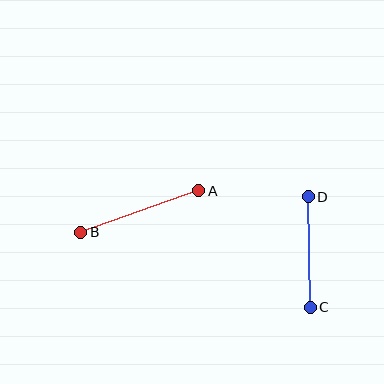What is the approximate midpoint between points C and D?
The midpoint is at approximately (309, 252) pixels.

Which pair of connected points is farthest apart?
Points A and B are farthest apart.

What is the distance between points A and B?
The distance is approximately 125 pixels.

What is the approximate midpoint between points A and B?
The midpoint is at approximately (140, 212) pixels.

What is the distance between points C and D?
The distance is approximately 111 pixels.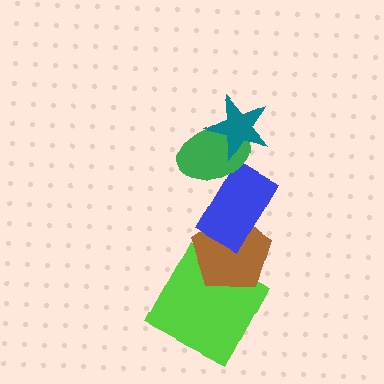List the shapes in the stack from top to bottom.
From top to bottom: the teal star, the green ellipse, the blue rectangle, the brown pentagon, the lime square.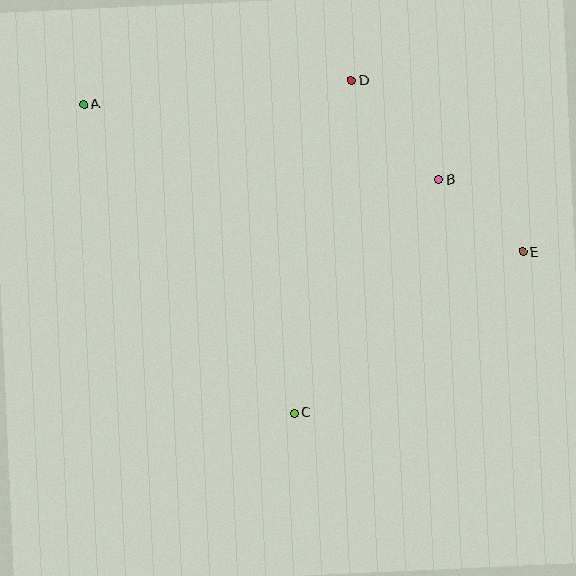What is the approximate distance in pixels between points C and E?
The distance between C and E is approximately 280 pixels.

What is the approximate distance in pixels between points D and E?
The distance between D and E is approximately 243 pixels.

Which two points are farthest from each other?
Points A and E are farthest from each other.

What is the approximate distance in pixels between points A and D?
The distance between A and D is approximately 268 pixels.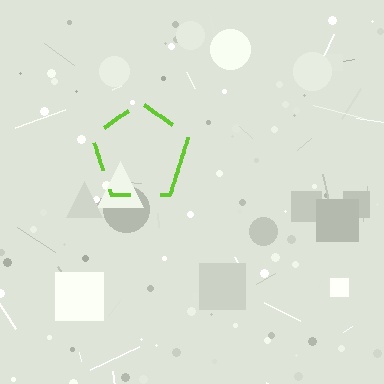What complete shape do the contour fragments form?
The contour fragments form a pentagon.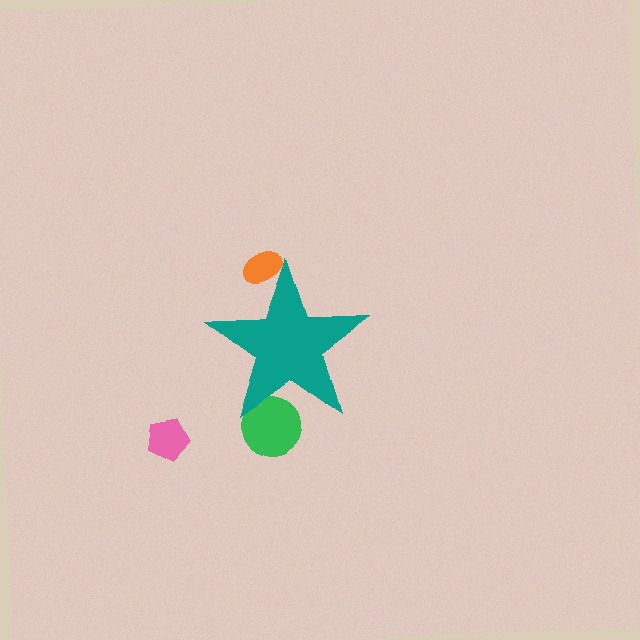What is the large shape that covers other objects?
A teal star.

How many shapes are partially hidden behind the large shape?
2 shapes are partially hidden.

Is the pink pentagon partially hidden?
No, the pink pentagon is fully visible.